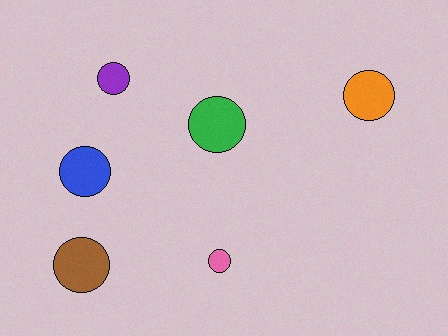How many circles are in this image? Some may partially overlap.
There are 6 circles.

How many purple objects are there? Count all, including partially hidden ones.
There is 1 purple object.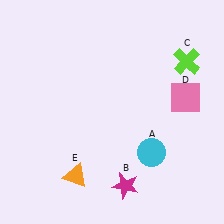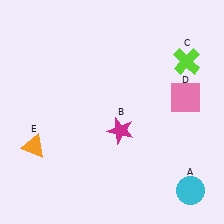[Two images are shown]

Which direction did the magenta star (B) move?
The magenta star (B) moved up.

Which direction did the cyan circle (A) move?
The cyan circle (A) moved right.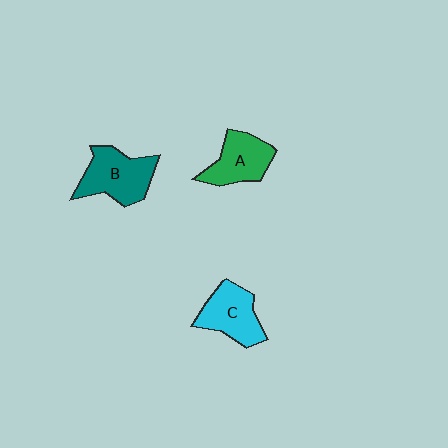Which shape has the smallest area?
Shape A (green).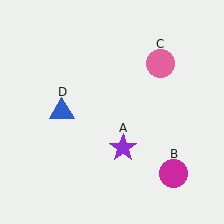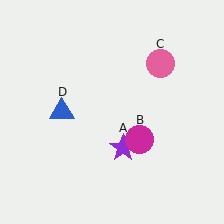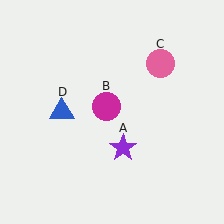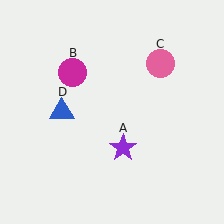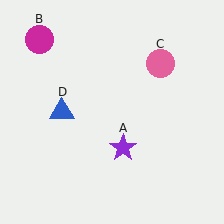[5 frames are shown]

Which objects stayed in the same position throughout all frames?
Purple star (object A) and pink circle (object C) and blue triangle (object D) remained stationary.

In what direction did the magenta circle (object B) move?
The magenta circle (object B) moved up and to the left.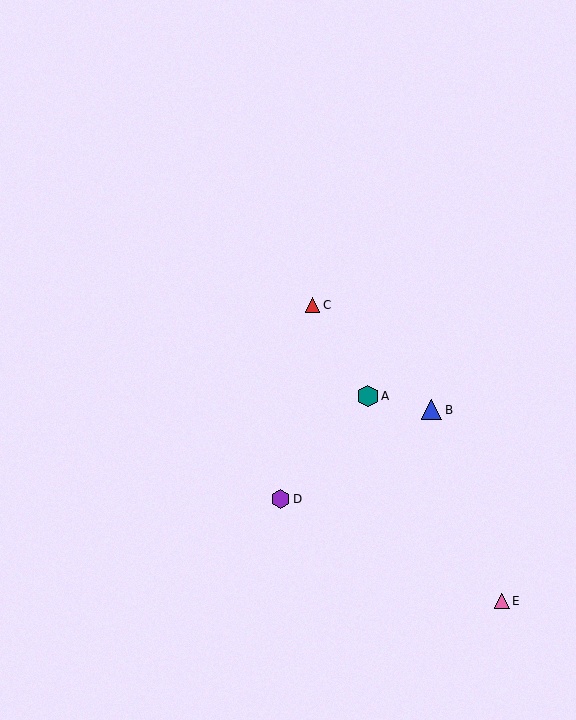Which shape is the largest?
The teal hexagon (labeled A) is the largest.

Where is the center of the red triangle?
The center of the red triangle is at (313, 305).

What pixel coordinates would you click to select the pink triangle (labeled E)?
Click at (502, 601) to select the pink triangle E.